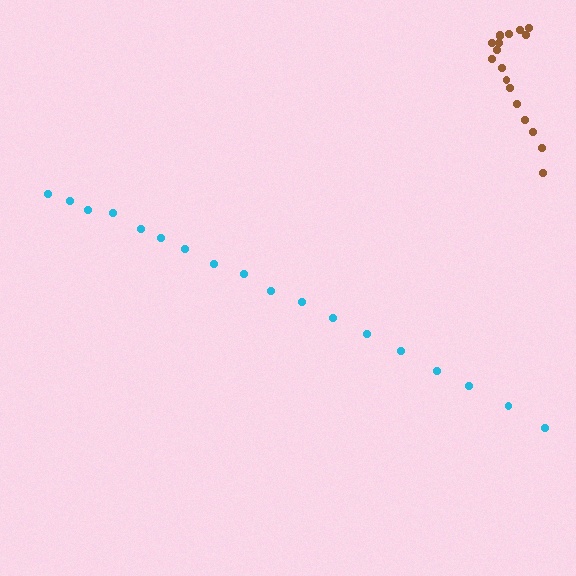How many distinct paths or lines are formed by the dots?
There are 2 distinct paths.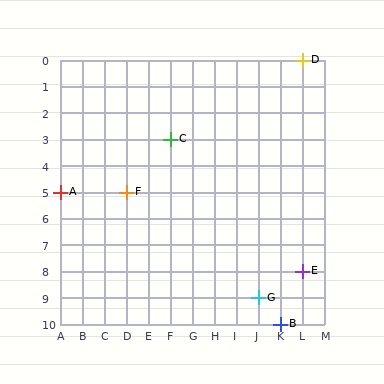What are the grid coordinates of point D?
Point D is at grid coordinates (L, 0).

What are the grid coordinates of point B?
Point B is at grid coordinates (K, 10).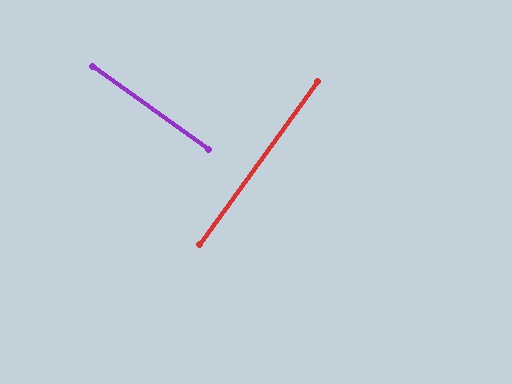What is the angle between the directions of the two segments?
Approximately 90 degrees.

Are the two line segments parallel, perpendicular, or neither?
Perpendicular — they meet at approximately 90°.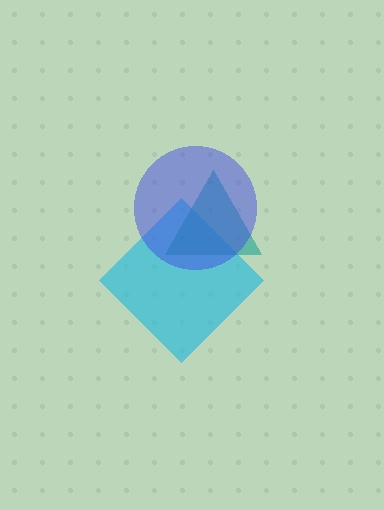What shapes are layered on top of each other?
The layered shapes are: a cyan diamond, a teal triangle, a blue circle.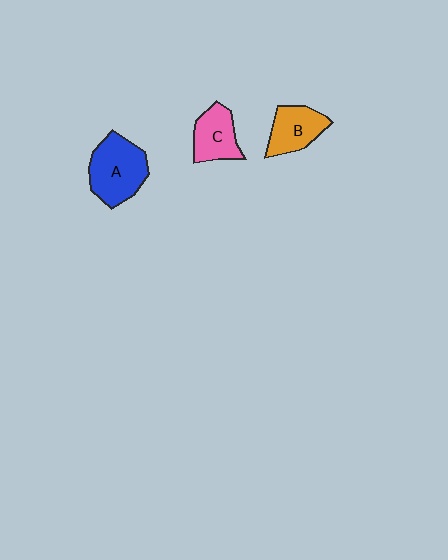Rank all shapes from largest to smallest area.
From largest to smallest: A (blue), B (orange), C (pink).